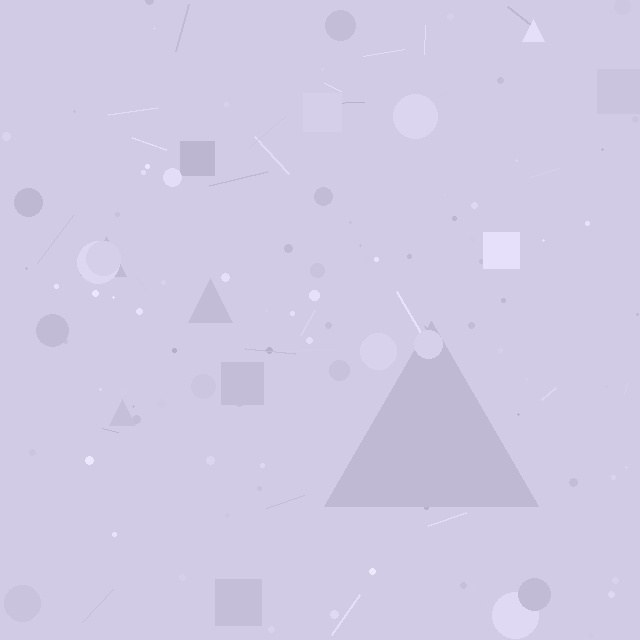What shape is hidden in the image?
A triangle is hidden in the image.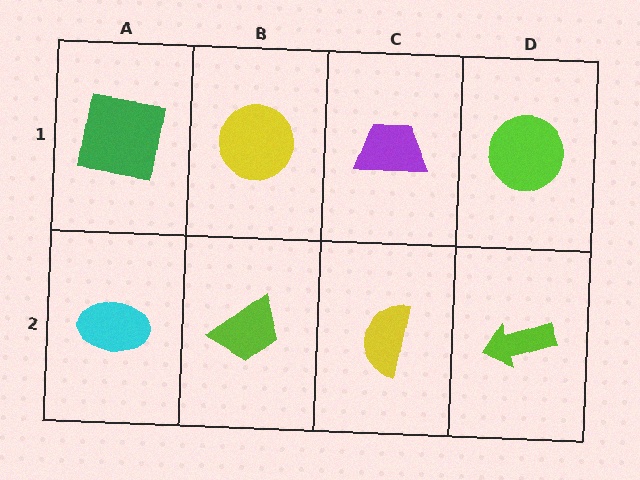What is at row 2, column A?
A cyan ellipse.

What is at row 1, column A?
A green square.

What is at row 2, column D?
A lime arrow.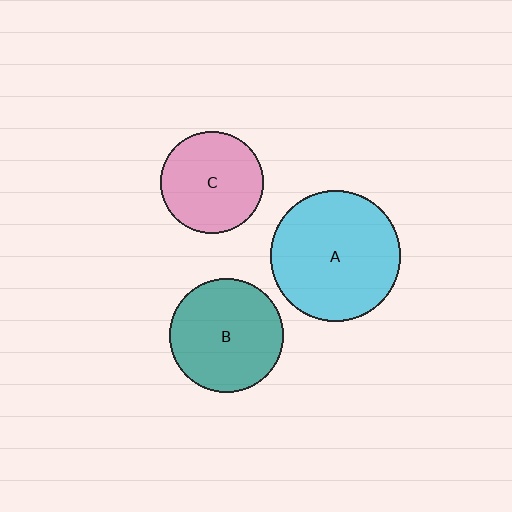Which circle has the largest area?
Circle A (cyan).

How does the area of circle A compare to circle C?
Approximately 1.6 times.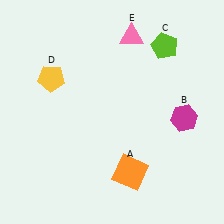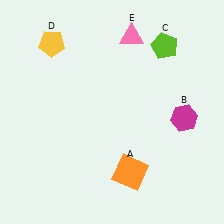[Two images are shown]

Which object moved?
The yellow pentagon (D) moved up.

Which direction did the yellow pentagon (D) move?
The yellow pentagon (D) moved up.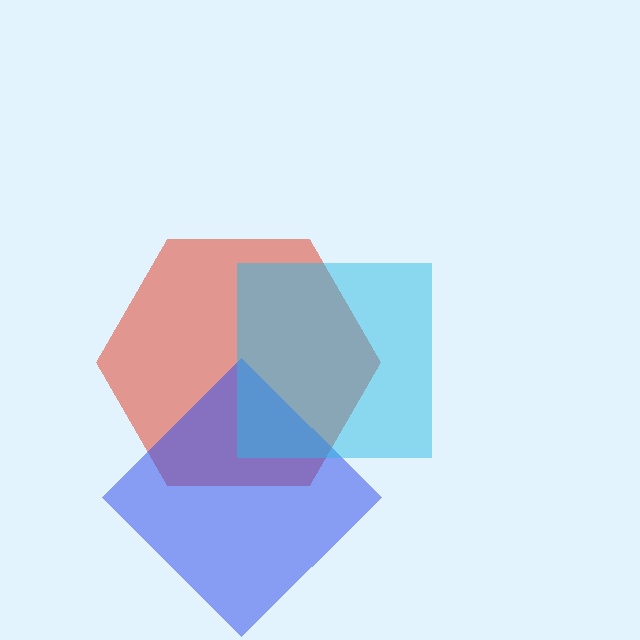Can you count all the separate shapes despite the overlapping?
Yes, there are 3 separate shapes.